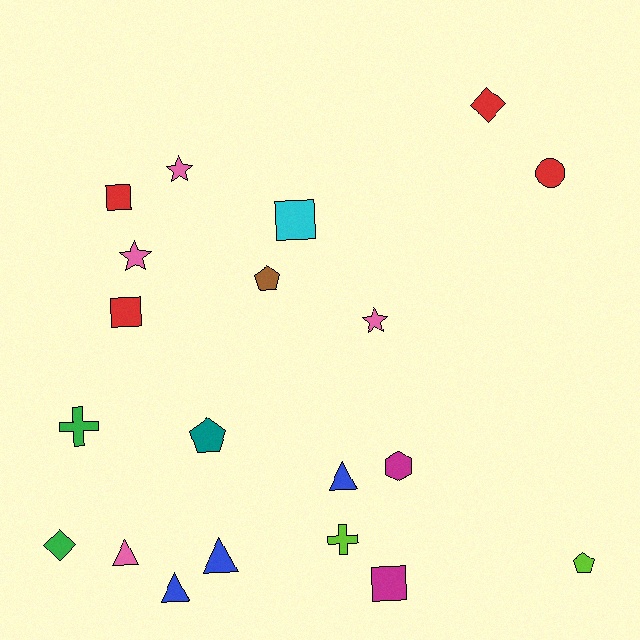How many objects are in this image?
There are 20 objects.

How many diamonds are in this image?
There are 2 diamonds.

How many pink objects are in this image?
There are 4 pink objects.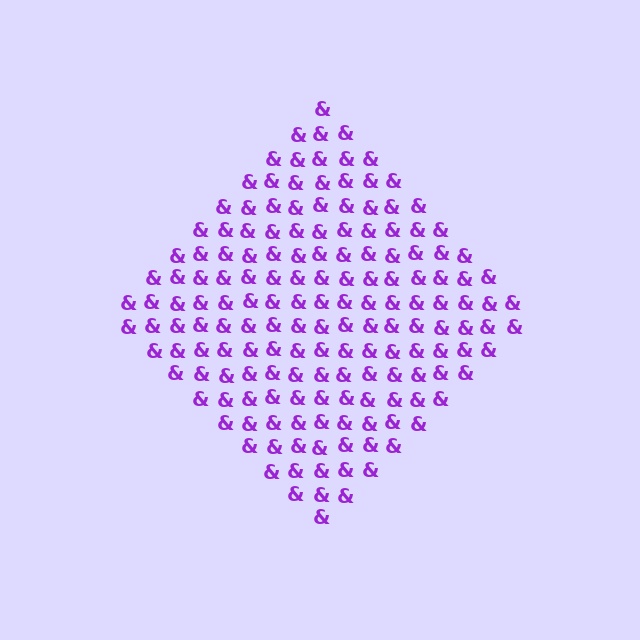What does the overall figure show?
The overall figure shows a diamond.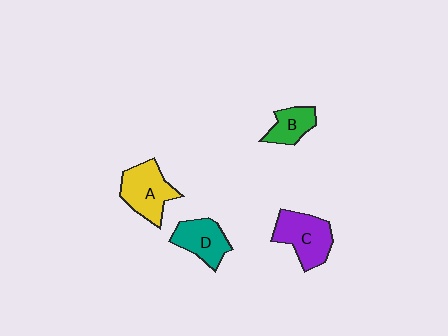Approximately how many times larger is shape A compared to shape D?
Approximately 1.2 times.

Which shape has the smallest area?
Shape B (green).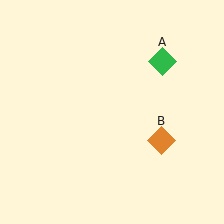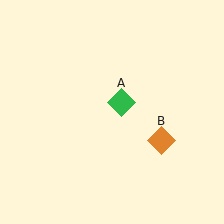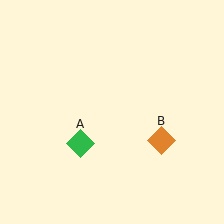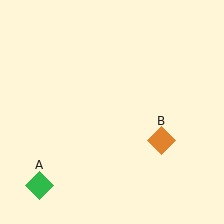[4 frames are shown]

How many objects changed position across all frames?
1 object changed position: green diamond (object A).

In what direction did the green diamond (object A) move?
The green diamond (object A) moved down and to the left.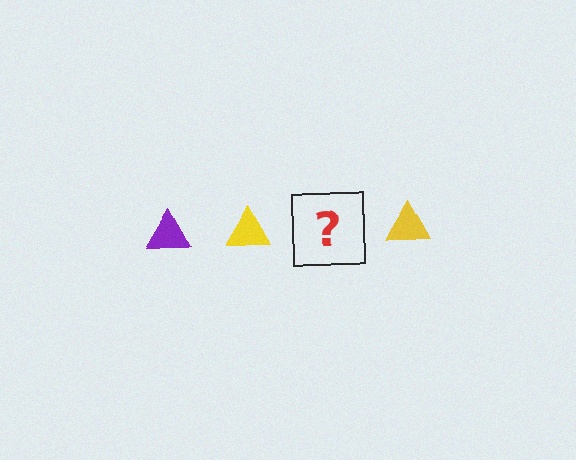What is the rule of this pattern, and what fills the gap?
The rule is that the pattern cycles through purple, yellow triangles. The gap should be filled with a purple triangle.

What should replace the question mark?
The question mark should be replaced with a purple triangle.